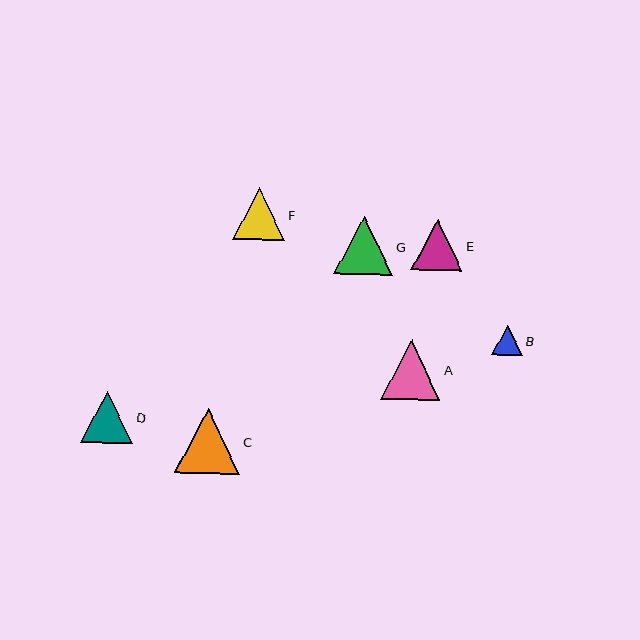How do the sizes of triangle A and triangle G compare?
Triangle A and triangle G are approximately the same size.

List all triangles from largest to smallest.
From largest to smallest: C, A, G, D, F, E, B.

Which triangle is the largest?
Triangle C is the largest with a size of approximately 65 pixels.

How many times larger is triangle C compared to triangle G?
Triangle C is approximately 1.1 times the size of triangle G.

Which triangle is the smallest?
Triangle B is the smallest with a size of approximately 30 pixels.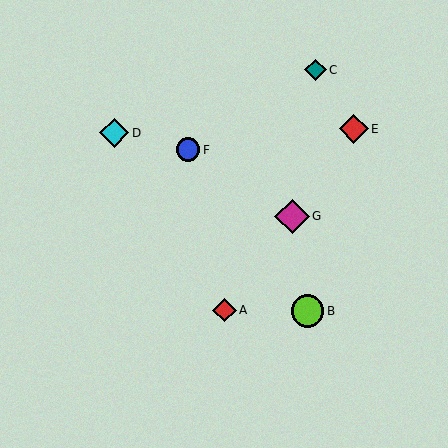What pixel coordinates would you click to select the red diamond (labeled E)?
Click at (354, 129) to select the red diamond E.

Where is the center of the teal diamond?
The center of the teal diamond is at (316, 70).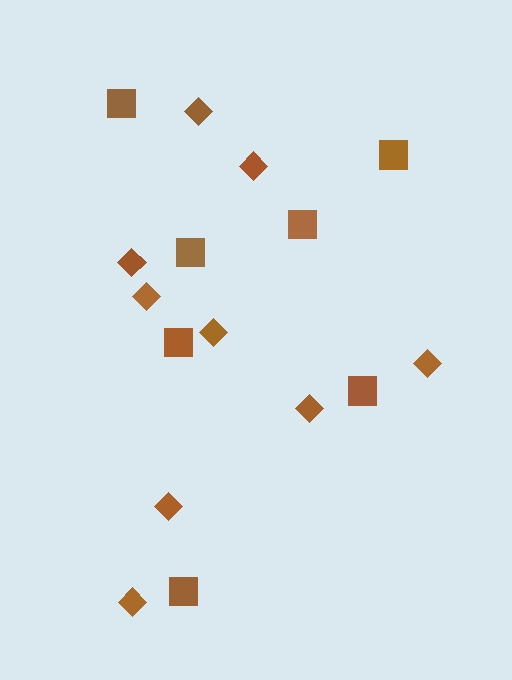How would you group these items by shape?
There are 2 groups: one group of diamonds (9) and one group of squares (7).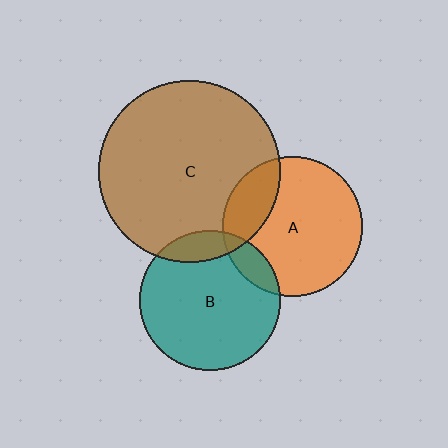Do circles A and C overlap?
Yes.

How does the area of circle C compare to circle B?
Approximately 1.7 times.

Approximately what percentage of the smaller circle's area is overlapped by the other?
Approximately 20%.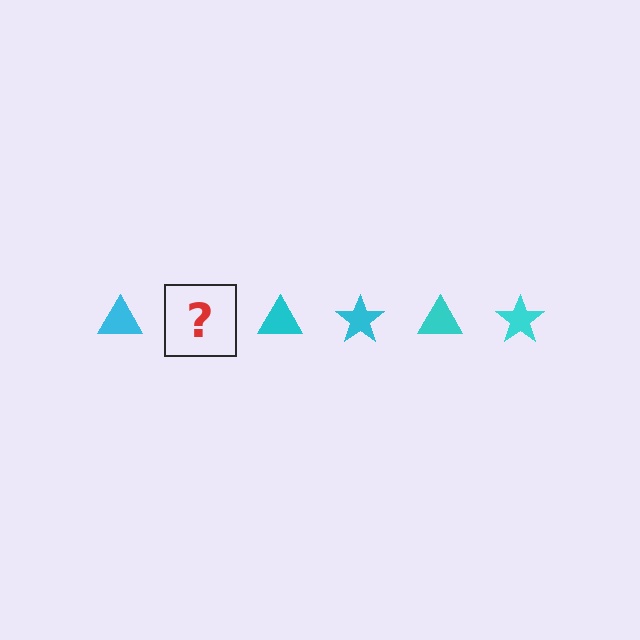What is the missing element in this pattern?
The missing element is a cyan star.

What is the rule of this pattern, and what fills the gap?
The rule is that the pattern cycles through triangle, star shapes in cyan. The gap should be filled with a cyan star.